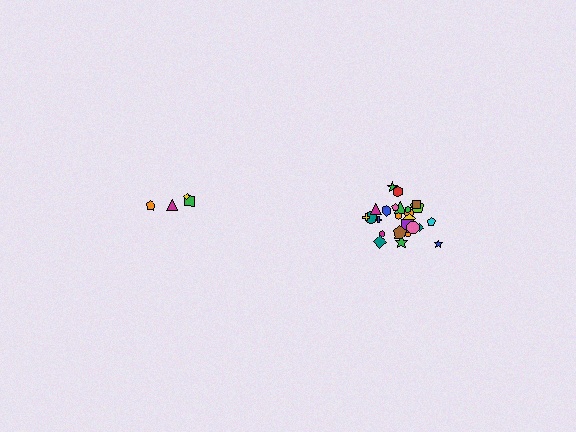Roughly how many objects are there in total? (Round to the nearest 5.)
Roughly 30 objects in total.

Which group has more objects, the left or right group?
The right group.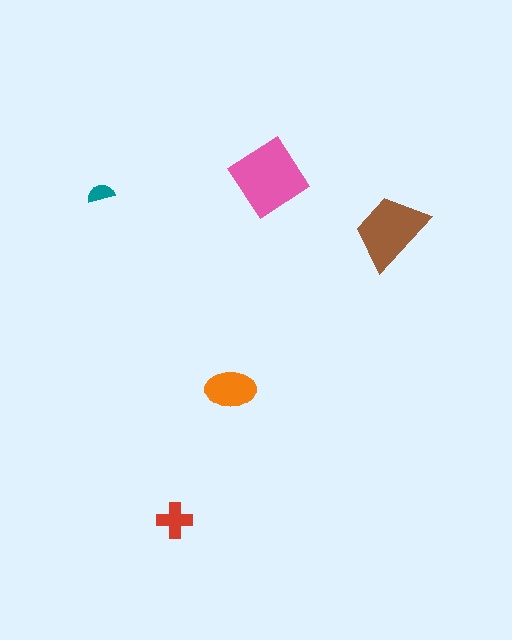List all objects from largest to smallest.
The pink diamond, the brown trapezoid, the orange ellipse, the red cross, the teal semicircle.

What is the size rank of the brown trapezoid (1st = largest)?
2nd.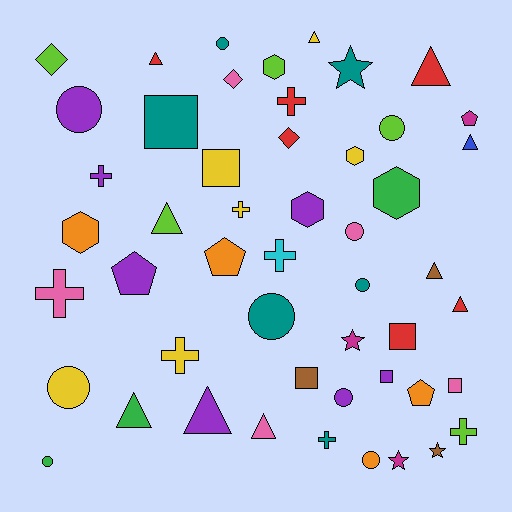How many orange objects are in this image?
There are 4 orange objects.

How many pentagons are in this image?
There are 4 pentagons.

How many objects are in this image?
There are 50 objects.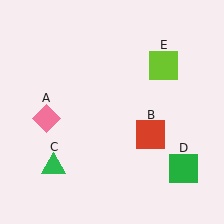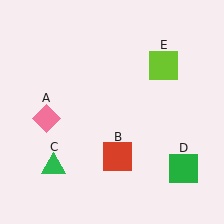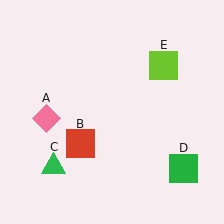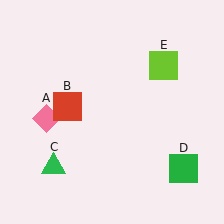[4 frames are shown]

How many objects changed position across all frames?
1 object changed position: red square (object B).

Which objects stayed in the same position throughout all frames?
Pink diamond (object A) and green triangle (object C) and green square (object D) and lime square (object E) remained stationary.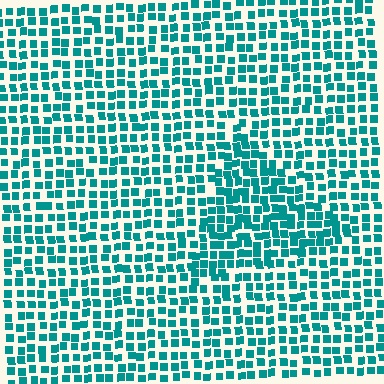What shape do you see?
I see a triangle.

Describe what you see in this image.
The image contains small teal elements arranged at two different densities. A triangle-shaped region is visible where the elements are more densely packed than the surrounding area.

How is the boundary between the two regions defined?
The boundary is defined by a change in element density (approximately 1.5x ratio). All elements are the same color, size, and shape.